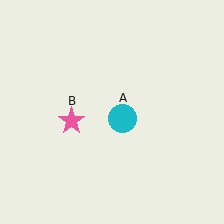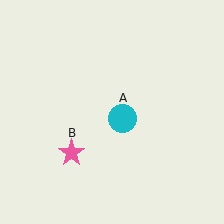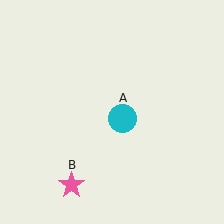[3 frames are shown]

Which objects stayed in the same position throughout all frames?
Cyan circle (object A) remained stationary.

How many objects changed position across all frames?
1 object changed position: pink star (object B).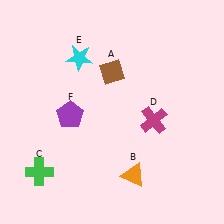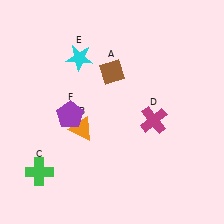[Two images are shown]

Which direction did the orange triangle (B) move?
The orange triangle (B) moved left.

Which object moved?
The orange triangle (B) moved left.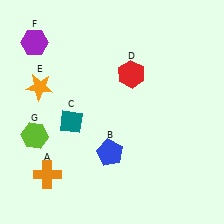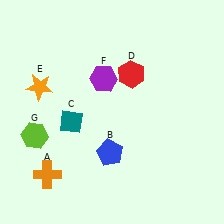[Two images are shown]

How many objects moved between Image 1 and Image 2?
1 object moved between the two images.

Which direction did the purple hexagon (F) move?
The purple hexagon (F) moved right.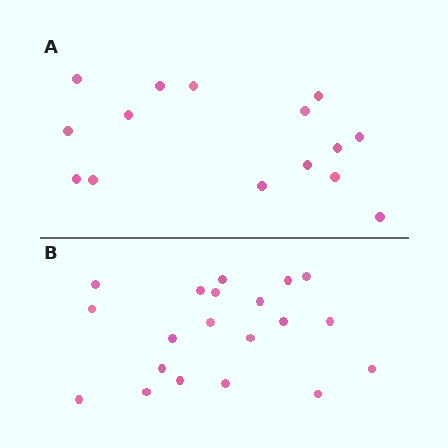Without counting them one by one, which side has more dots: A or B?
Region B (the bottom region) has more dots.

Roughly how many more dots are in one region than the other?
Region B has about 5 more dots than region A.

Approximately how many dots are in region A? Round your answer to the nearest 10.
About 20 dots. (The exact count is 15, which rounds to 20.)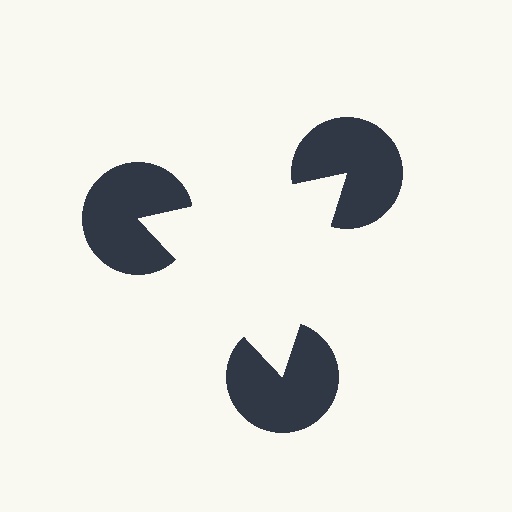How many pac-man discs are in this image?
There are 3 — one at each vertex of the illusory triangle.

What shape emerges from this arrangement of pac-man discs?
An illusory triangle — its edges are inferred from the aligned wedge cuts in the pac-man discs, not physically drawn.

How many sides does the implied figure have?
3 sides.